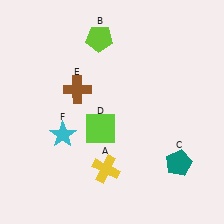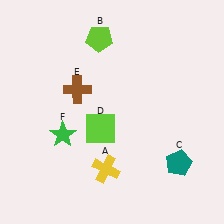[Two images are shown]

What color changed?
The star (F) changed from cyan in Image 1 to green in Image 2.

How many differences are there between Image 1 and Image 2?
There is 1 difference between the two images.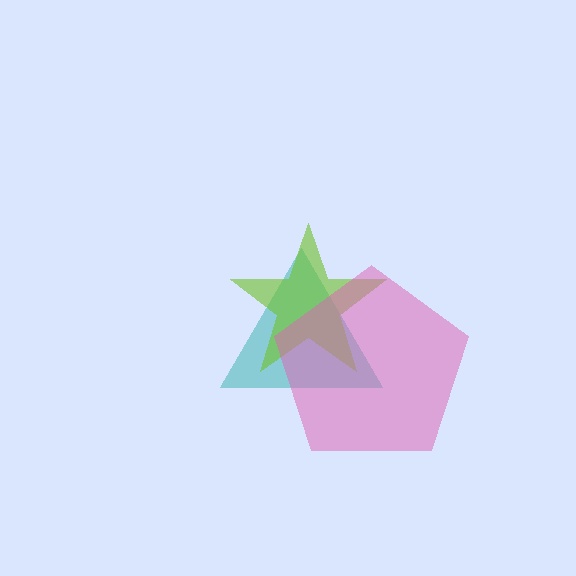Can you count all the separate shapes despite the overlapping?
Yes, there are 3 separate shapes.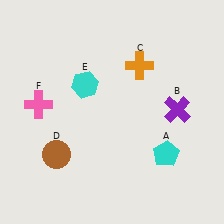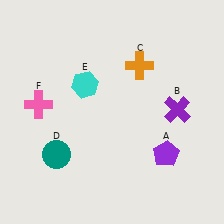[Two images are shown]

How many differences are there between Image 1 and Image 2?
There are 2 differences between the two images.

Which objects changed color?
A changed from cyan to purple. D changed from brown to teal.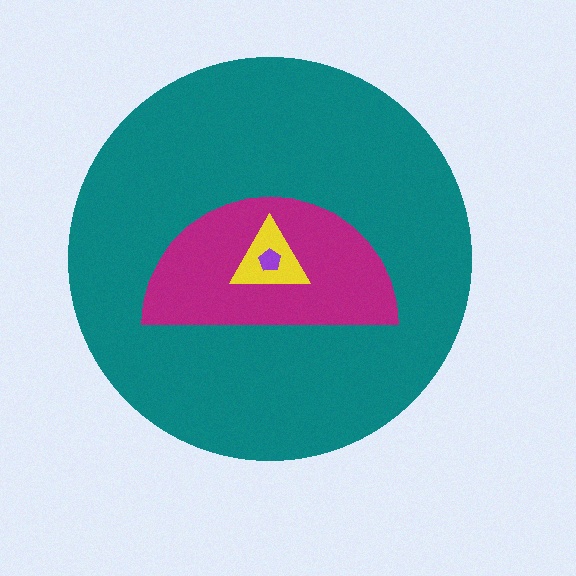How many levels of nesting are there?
4.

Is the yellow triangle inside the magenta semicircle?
Yes.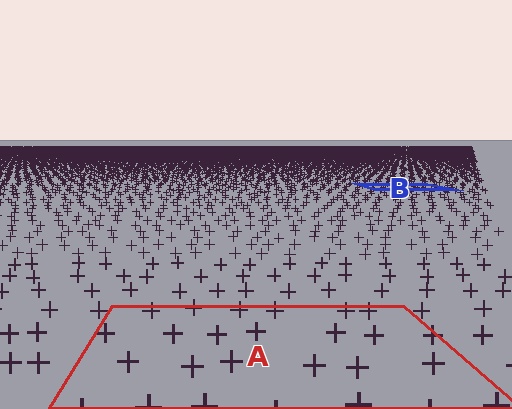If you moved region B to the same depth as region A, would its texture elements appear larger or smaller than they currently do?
They would appear larger. At a closer depth, the same texture elements are projected at a bigger on-screen size.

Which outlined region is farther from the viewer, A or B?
Region B is farther from the viewer — the texture elements inside it appear smaller and more densely packed.